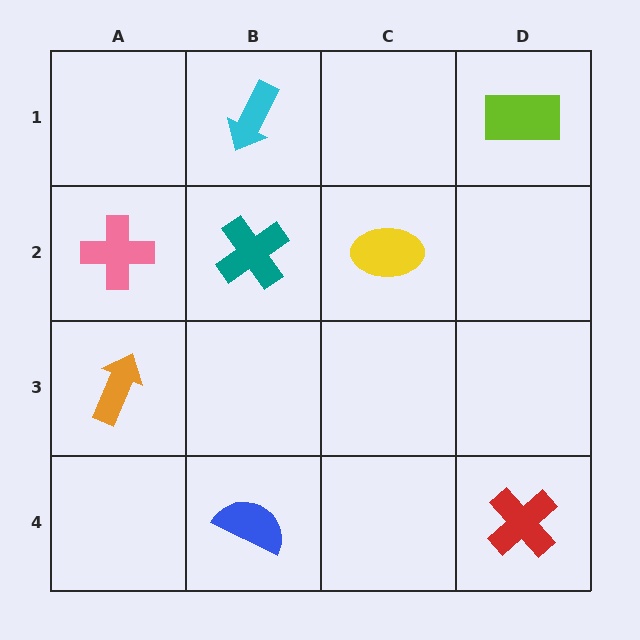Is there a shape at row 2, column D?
No, that cell is empty.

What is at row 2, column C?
A yellow ellipse.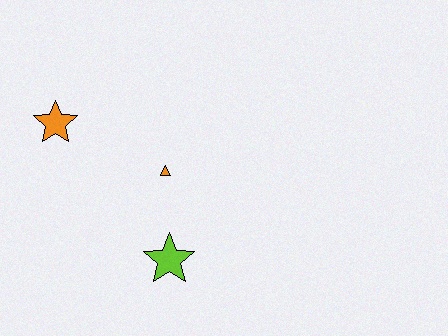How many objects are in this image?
There are 3 objects.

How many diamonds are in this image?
There are no diamonds.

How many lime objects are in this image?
There is 1 lime object.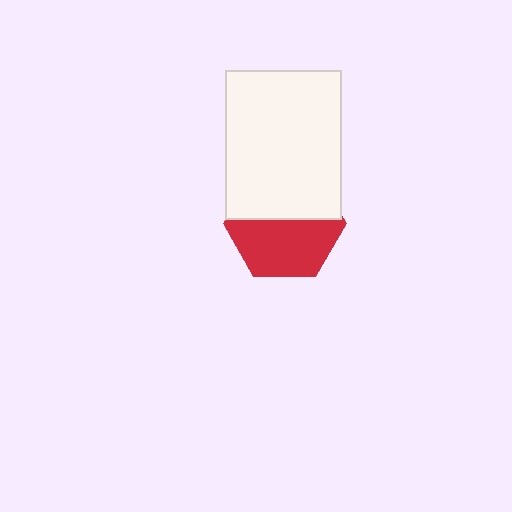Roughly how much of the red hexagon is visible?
About half of it is visible (roughly 55%).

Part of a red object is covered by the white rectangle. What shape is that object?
It is a hexagon.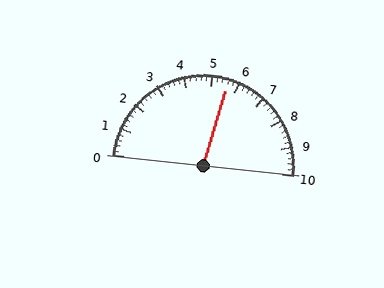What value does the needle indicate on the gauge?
The needle indicates approximately 5.6.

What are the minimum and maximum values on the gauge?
The gauge ranges from 0 to 10.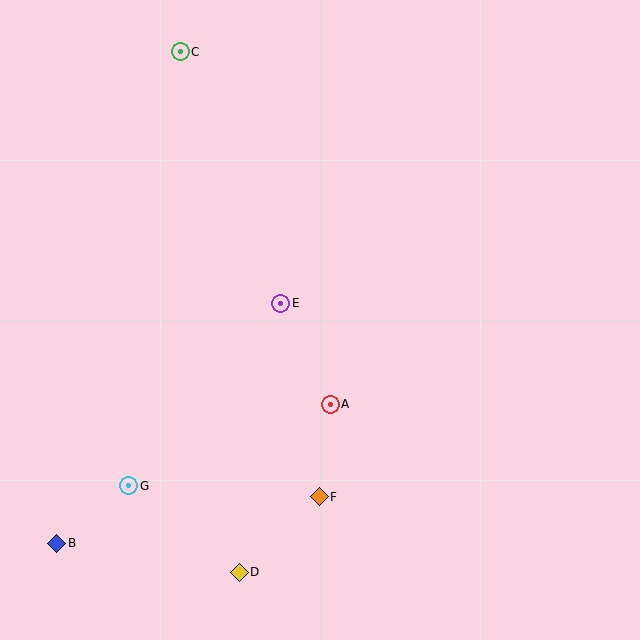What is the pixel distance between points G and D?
The distance between G and D is 141 pixels.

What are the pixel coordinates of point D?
Point D is at (239, 572).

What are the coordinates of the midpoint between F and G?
The midpoint between F and G is at (224, 491).